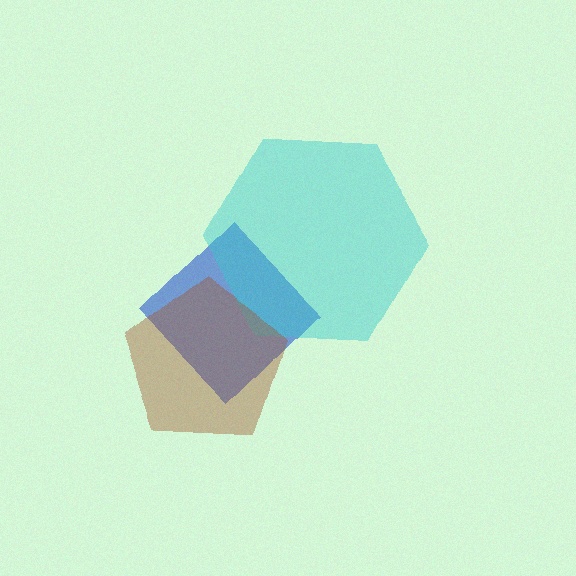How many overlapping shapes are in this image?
There are 3 overlapping shapes in the image.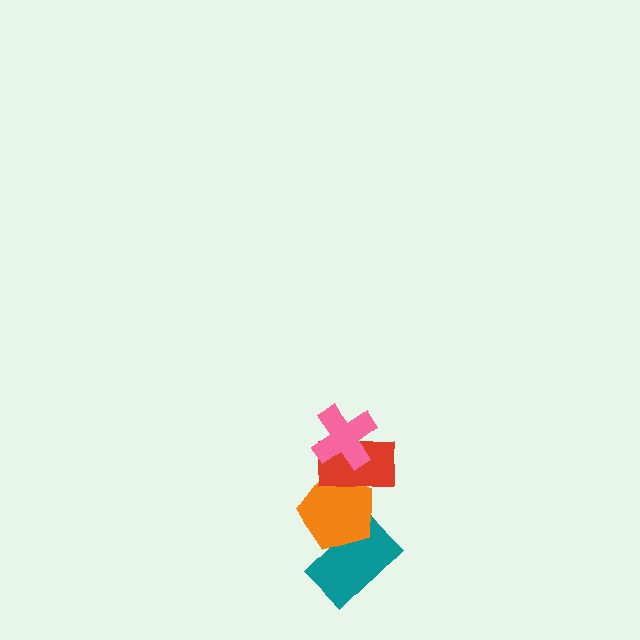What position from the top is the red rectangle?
The red rectangle is 2nd from the top.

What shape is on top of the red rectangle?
The pink cross is on top of the red rectangle.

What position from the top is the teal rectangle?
The teal rectangle is 4th from the top.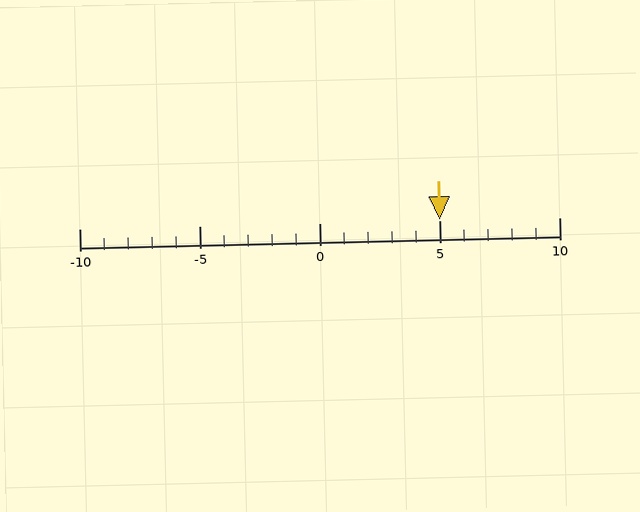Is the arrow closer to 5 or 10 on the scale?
The arrow is closer to 5.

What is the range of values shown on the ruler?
The ruler shows values from -10 to 10.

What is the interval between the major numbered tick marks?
The major tick marks are spaced 5 units apart.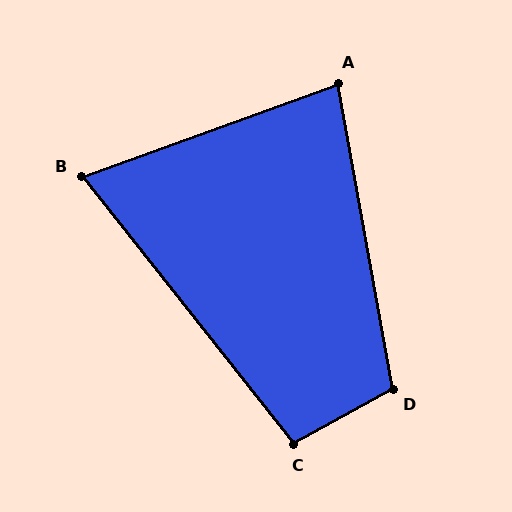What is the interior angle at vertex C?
Approximately 100 degrees (obtuse).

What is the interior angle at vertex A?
Approximately 80 degrees (acute).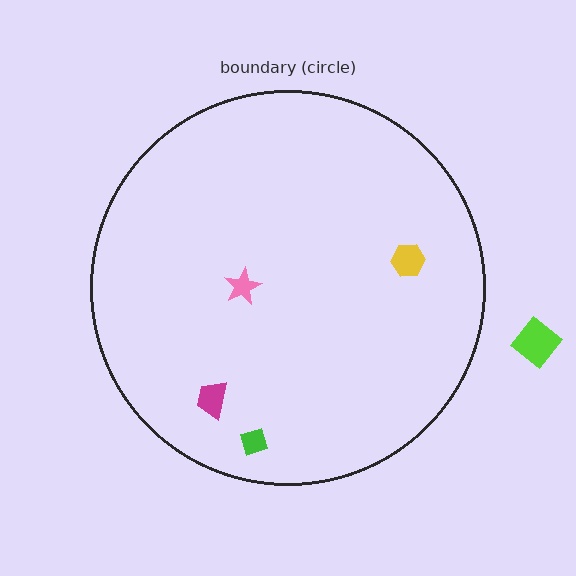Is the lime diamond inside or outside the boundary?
Outside.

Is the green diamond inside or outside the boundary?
Inside.